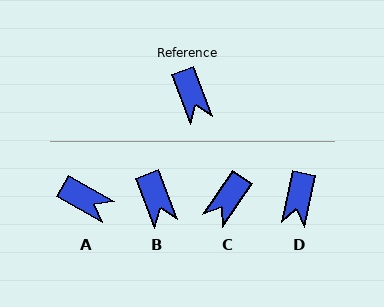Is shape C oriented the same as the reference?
No, it is off by about 55 degrees.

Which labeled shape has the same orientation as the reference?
B.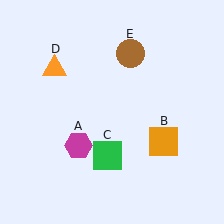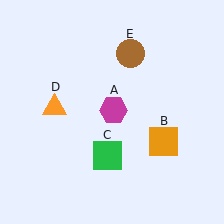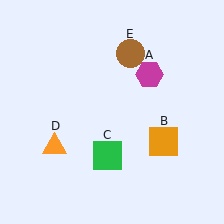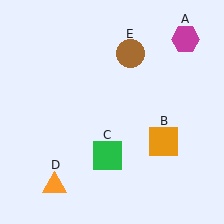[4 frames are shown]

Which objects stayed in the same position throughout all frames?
Orange square (object B) and green square (object C) and brown circle (object E) remained stationary.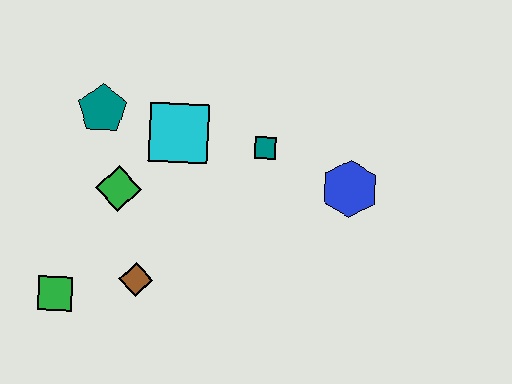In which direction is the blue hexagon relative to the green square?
The blue hexagon is to the right of the green square.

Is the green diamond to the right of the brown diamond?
No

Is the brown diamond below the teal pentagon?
Yes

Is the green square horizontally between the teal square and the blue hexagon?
No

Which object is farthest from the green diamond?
The blue hexagon is farthest from the green diamond.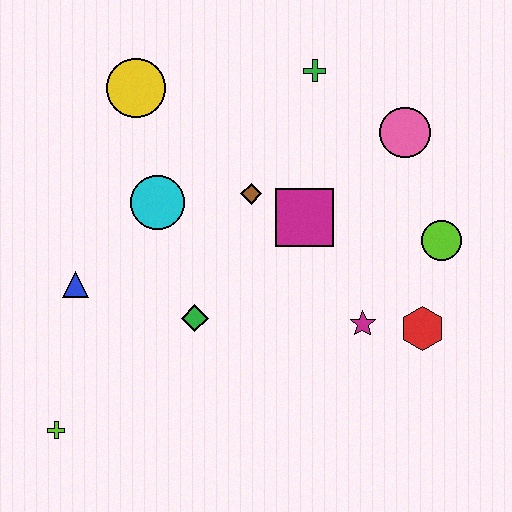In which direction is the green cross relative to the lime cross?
The green cross is above the lime cross.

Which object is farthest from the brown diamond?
The lime cross is farthest from the brown diamond.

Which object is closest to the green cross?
The pink circle is closest to the green cross.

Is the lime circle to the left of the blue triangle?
No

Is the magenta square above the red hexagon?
Yes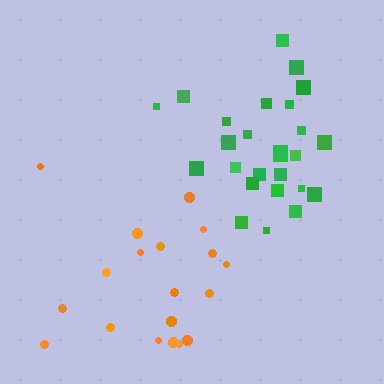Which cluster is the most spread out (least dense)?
Orange.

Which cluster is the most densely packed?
Green.